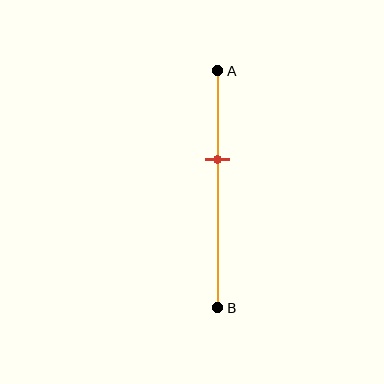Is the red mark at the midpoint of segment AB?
No, the mark is at about 35% from A, not at the 50% midpoint.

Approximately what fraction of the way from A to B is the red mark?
The red mark is approximately 35% of the way from A to B.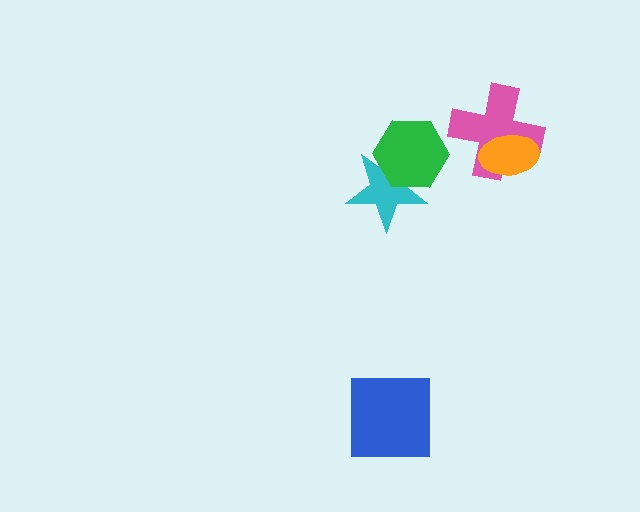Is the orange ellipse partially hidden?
No, no other shape covers it.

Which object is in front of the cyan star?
The green hexagon is in front of the cyan star.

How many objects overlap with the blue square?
0 objects overlap with the blue square.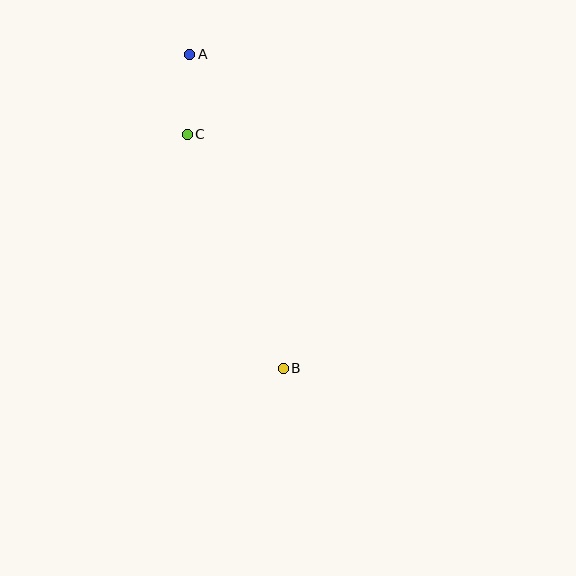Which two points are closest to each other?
Points A and C are closest to each other.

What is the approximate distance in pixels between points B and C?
The distance between B and C is approximately 253 pixels.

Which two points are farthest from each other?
Points A and B are farthest from each other.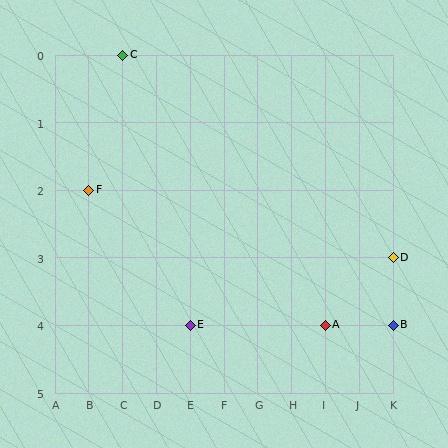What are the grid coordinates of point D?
Point D is at grid coordinates (K, 3).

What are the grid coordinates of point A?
Point A is at grid coordinates (I, 4).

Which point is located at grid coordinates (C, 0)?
Point C is at (C, 0).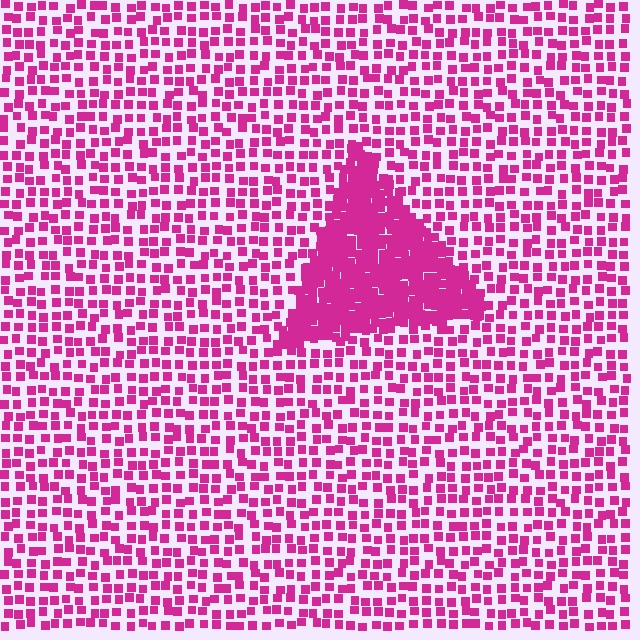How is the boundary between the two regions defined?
The boundary is defined by a change in element density (approximately 2.7x ratio). All elements are the same color, size, and shape.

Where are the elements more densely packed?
The elements are more densely packed inside the triangle boundary.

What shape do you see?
I see a triangle.